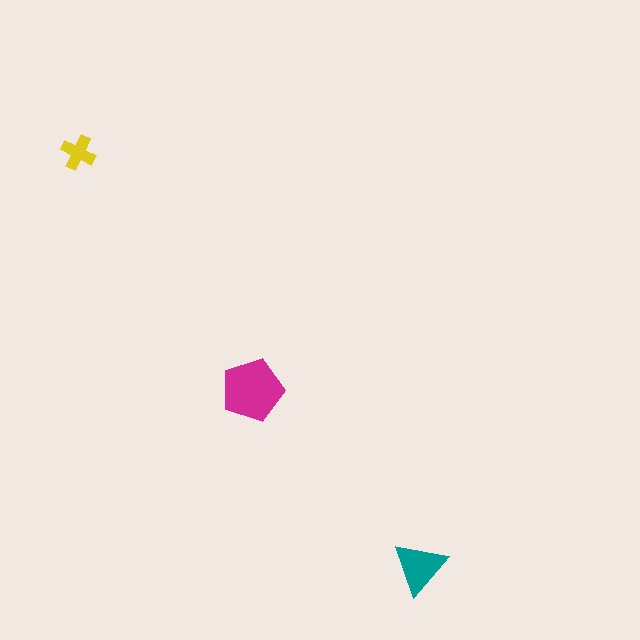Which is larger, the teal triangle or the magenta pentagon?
The magenta pentagon.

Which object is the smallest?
The yellow cross.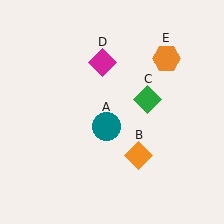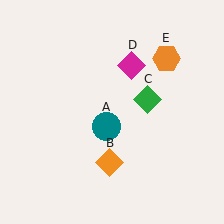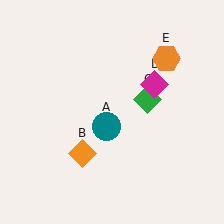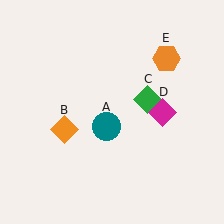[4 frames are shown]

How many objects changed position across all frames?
2 objects changed position: orange diamond (object B), magenta diamond (object D).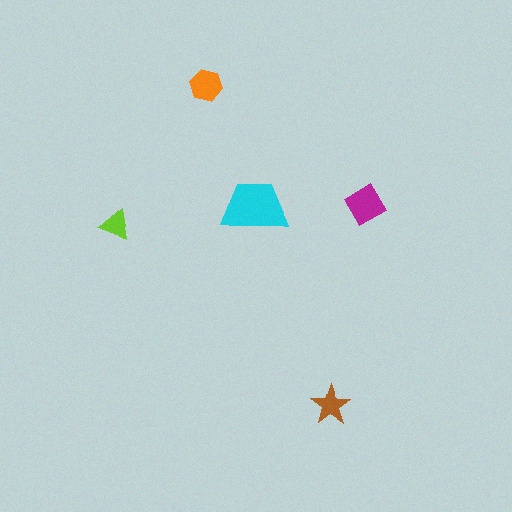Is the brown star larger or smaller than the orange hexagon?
Smaller.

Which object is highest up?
The orange hexagon is topmost.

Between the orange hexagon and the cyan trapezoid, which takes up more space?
The cyan trapezoid.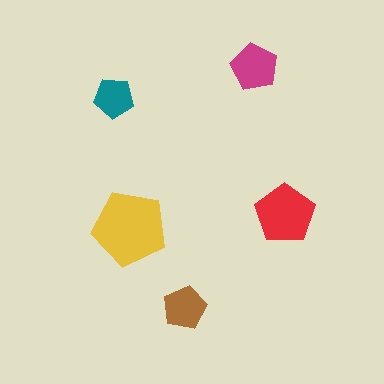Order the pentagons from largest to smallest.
the yellow one, the red one, the magenta one, the brown one, the teal one.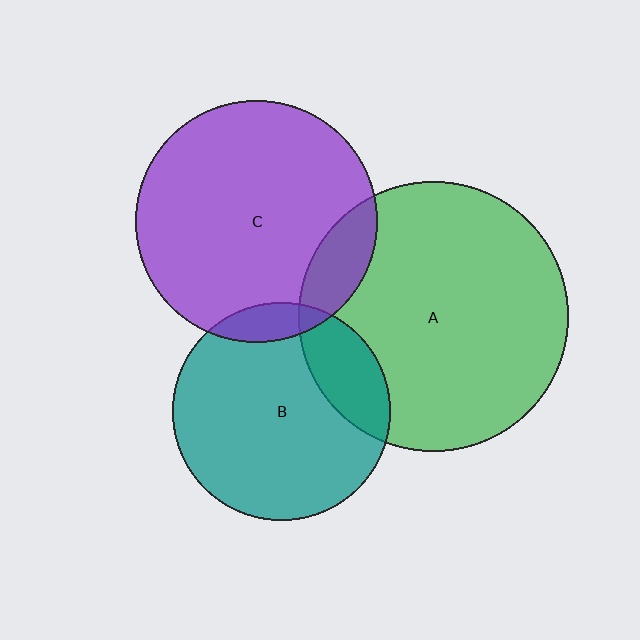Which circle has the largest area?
Circle A (green).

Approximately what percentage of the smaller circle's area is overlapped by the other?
Approximately 15%.